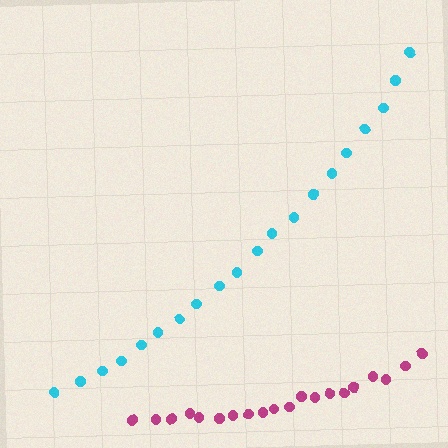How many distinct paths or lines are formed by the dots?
There are 2 distinct paths.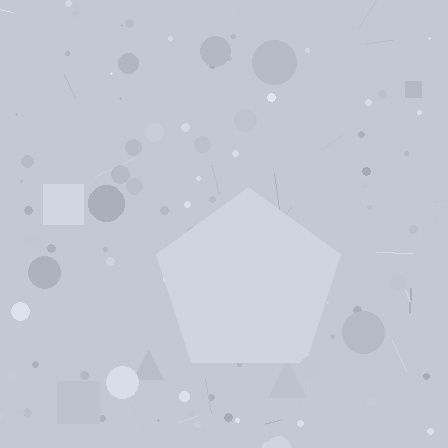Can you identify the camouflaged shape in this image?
The camouflaged shape is a pentagon.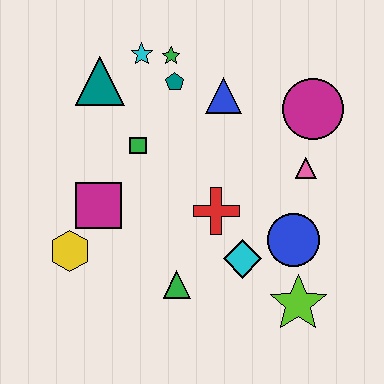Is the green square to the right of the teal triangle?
Yes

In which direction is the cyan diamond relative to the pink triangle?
The cyan diamond is below the pink triangle.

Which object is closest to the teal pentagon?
The green star is closest to the teal pentagon.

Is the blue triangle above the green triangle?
Yes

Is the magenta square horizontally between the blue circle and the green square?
No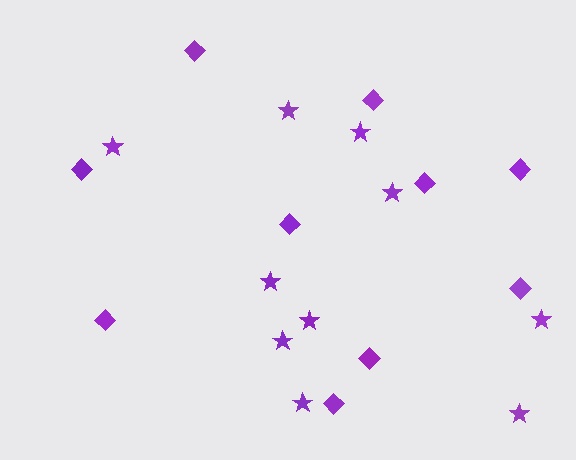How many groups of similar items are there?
There are 2 groups: one group of diamonds (10) and one group of stars (10).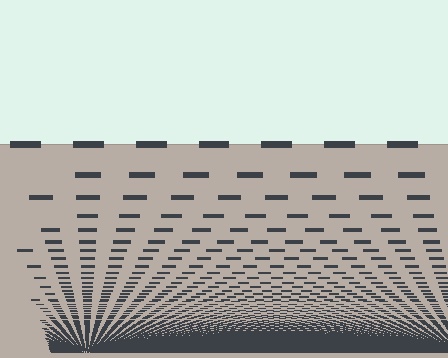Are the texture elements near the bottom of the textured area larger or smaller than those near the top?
Smaller. The gradient is inverted — elements near the bottom are smaller and denser.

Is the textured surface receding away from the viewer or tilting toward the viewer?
The surface appears to tilt toward the viewer. Texture elements get larger and sparser toward the top.